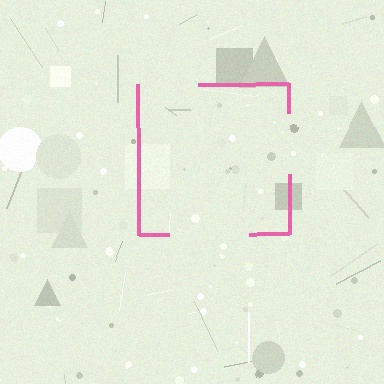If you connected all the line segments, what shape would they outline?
They would outline a square.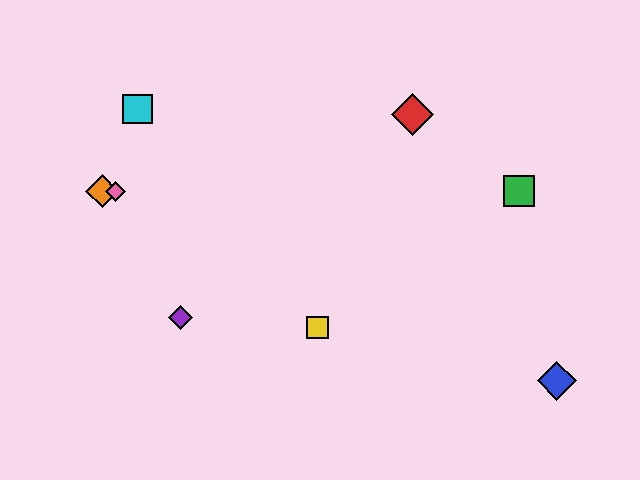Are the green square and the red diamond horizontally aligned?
No, the green square is at y≈191 and the red diamond is at y≈114.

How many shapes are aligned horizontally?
3 shapes (the green square, the orange diamond, the pink diamond) are aligned horizontally.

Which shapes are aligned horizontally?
The green square, the orange diamond, the pink diamond are aligned horizontally.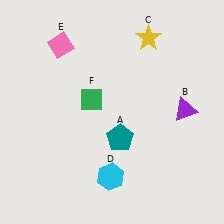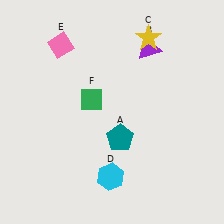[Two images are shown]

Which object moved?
The purple triangle (B) moved up.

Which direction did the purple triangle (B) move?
The purple triangle (B) moved up.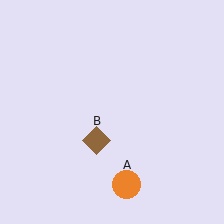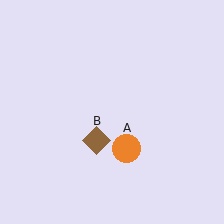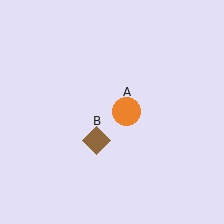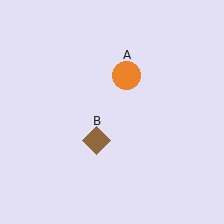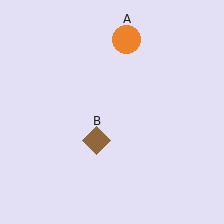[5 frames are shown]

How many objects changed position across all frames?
1 object changed position: orange circle (object A).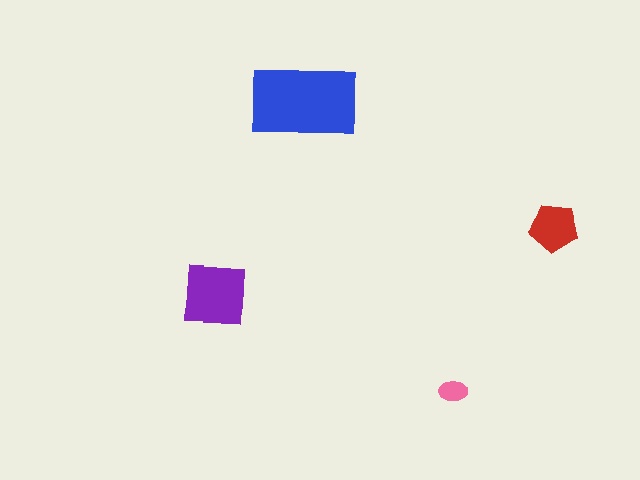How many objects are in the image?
There are 4 objects in the image.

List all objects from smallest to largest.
The pink ellipse, the red pentagon, the purple square, the blue rectangle.